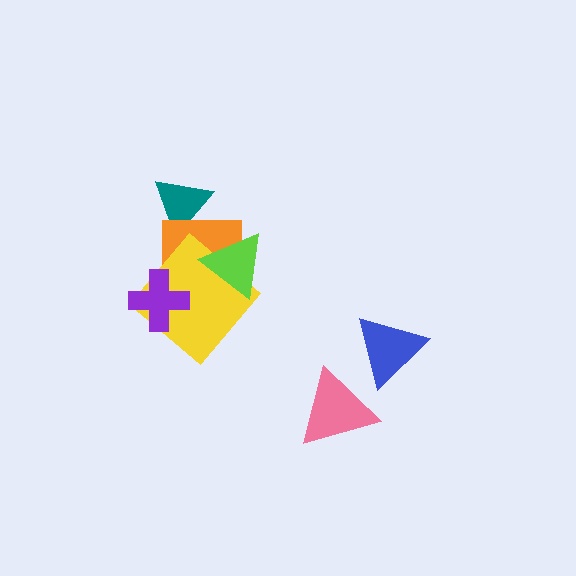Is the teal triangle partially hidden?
Yes, it is partially covered by another shape.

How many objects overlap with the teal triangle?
1 object overlaps with the teal triangle.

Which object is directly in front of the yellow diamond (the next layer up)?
The lime triangle is directly in front of the yellow diamond.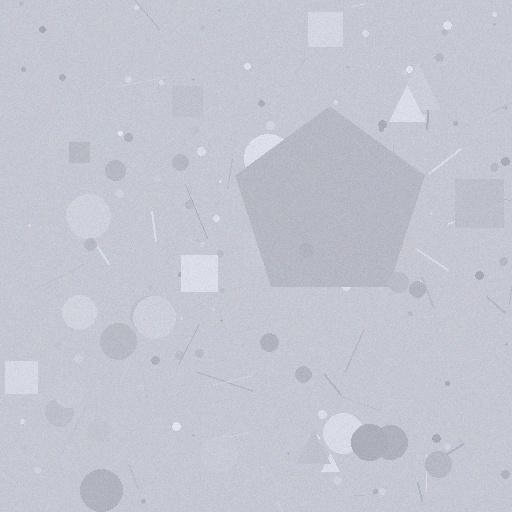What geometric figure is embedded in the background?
A pentagon is embedded in the background.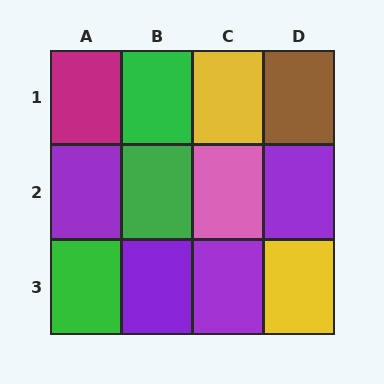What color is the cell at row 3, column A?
Green.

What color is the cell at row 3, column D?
Yellow.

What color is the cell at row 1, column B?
Green.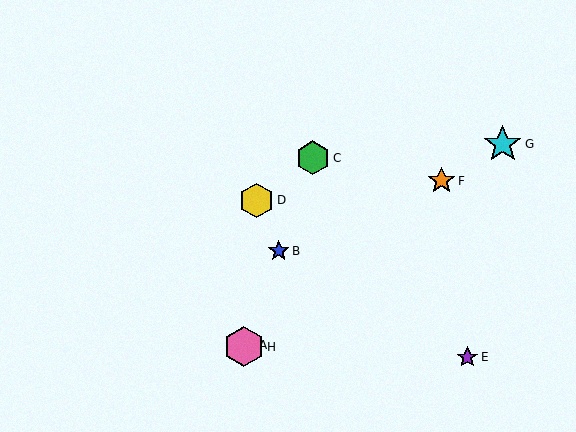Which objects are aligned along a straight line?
Objects A, B, C, H are aligned along a straight line.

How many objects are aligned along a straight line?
4 objects (A, B, C, H) are aligned along a straight line.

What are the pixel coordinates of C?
Object C is at (313, 158).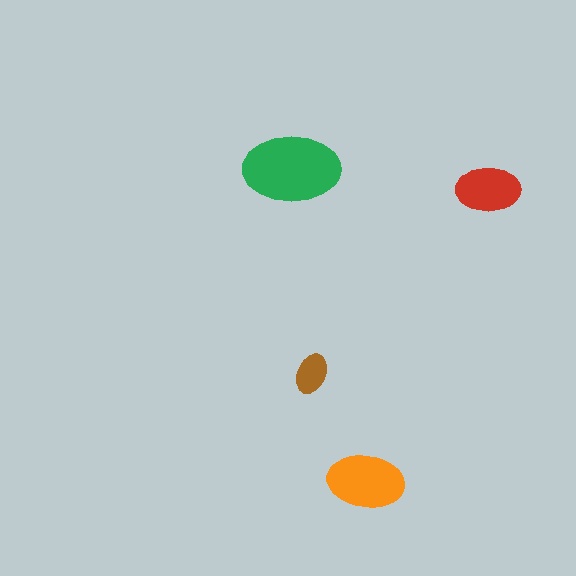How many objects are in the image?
There are 4 objects in the image.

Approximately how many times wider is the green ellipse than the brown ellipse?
About 2.5 times wider.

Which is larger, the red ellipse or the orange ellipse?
The orange one.